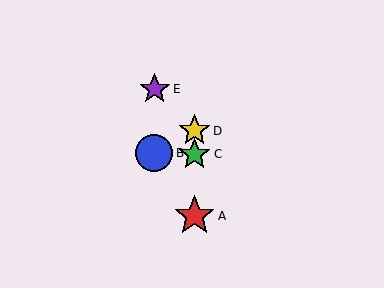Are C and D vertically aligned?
Yes, both are at x≈194.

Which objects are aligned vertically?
Objects A, C, D are aligned vertically.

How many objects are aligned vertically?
3 objects (A, C, D) are aligned vertically.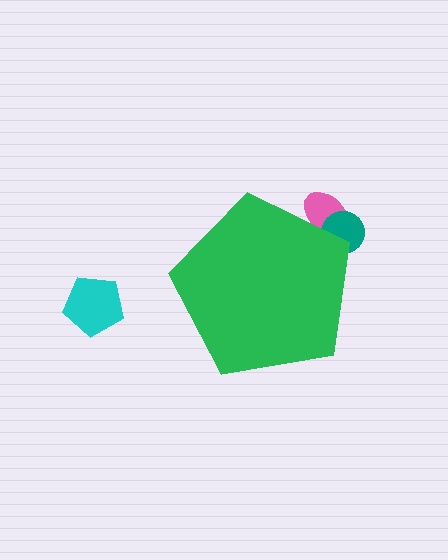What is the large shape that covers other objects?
A green pentagon.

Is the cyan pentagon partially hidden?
No, the cyan pentagon is fully visible.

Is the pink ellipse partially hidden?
Yes, the pink ellipse is partially hidden behind the green pentagon.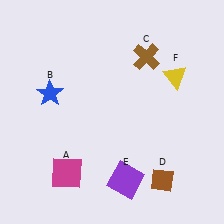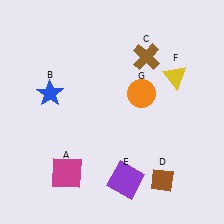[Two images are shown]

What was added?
An orange circle (G) was added in Image 2.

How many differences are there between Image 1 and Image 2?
There is 1 difference between the two images.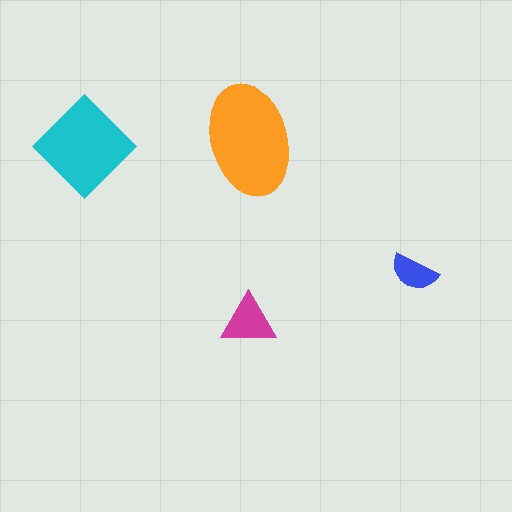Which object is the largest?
The orange ellipse.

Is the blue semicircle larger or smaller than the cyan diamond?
Smaller.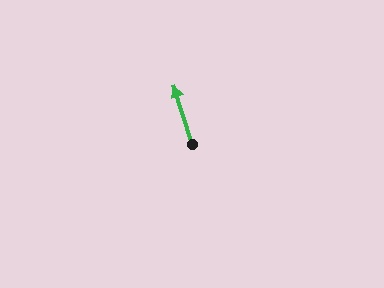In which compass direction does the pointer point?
North.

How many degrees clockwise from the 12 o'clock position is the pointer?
Approximately 343 degrees.